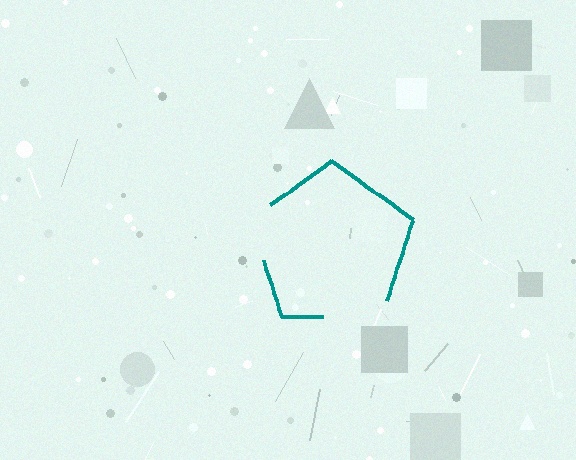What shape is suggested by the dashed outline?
The dashed outline suggests a pentagon.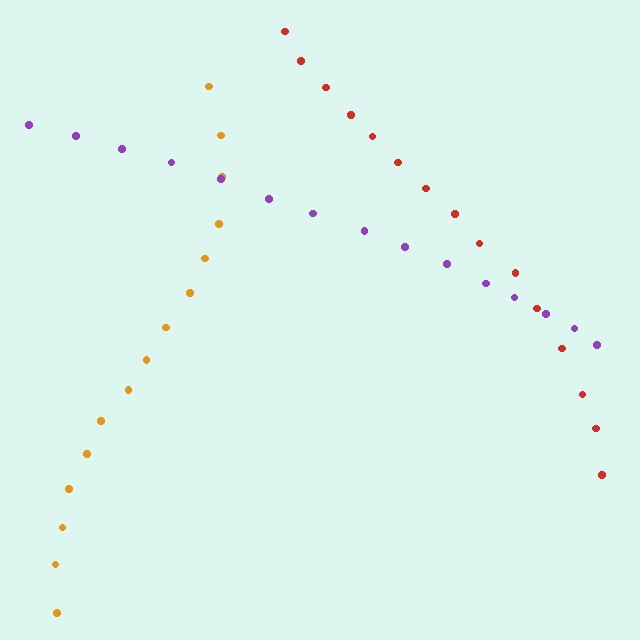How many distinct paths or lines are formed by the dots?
There are 3 distinct paths.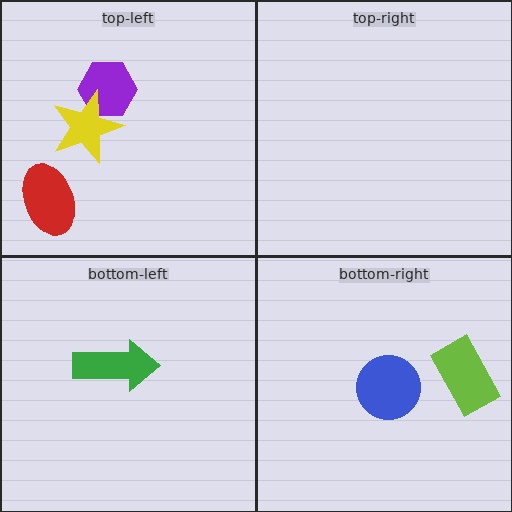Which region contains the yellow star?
The top-left region.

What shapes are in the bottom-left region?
The green arrow.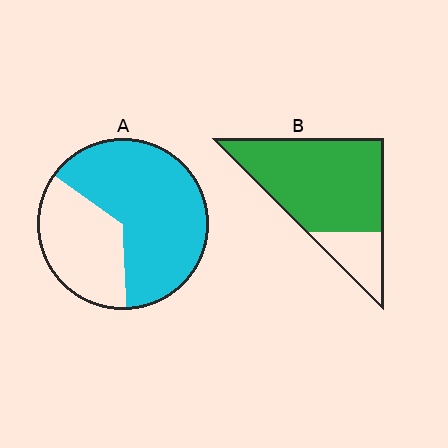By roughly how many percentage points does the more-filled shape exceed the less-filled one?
By roughly 15 percentage points (B over A).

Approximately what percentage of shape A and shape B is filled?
A is approximately 65% and B is approximately 80%.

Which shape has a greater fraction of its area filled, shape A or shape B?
Shape B.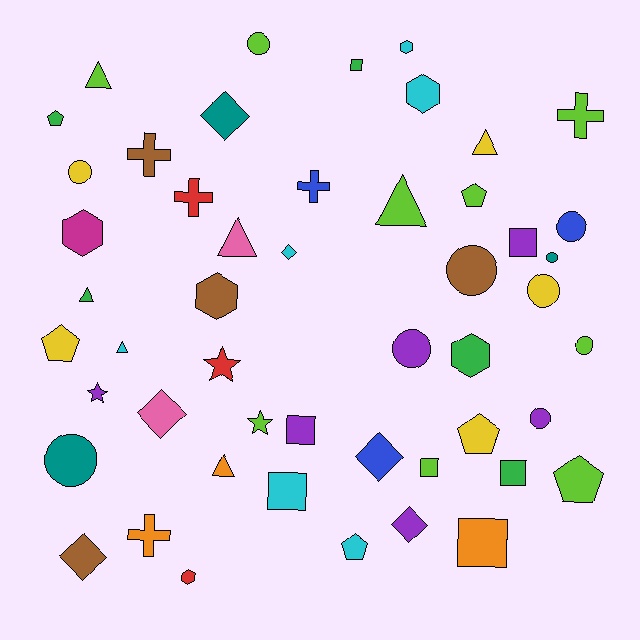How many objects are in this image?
There are 50 objects.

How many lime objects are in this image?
There are 9 lime objects.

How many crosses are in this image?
There are 5 crosses.